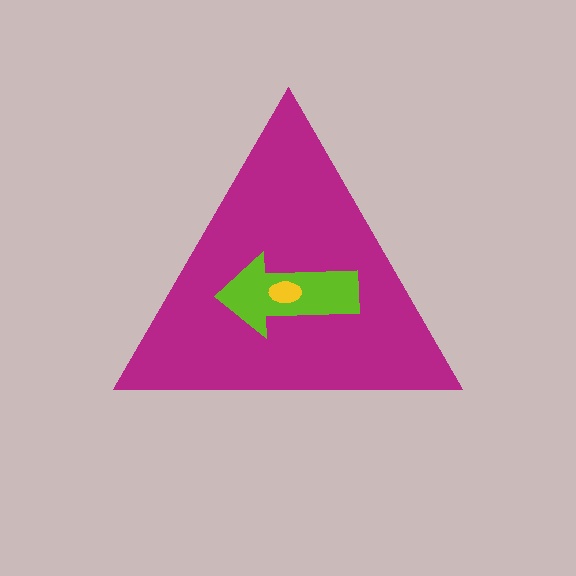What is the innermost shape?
The yellow ellipse.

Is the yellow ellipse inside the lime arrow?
Yes.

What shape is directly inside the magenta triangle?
The lime arrow.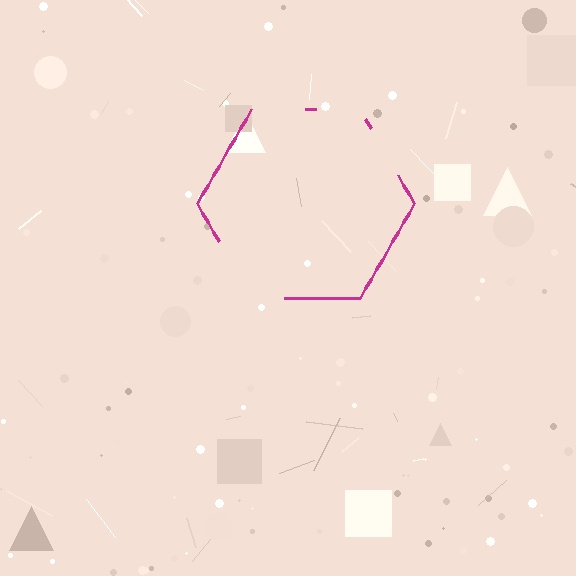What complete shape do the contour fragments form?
The contour fragments form a hexagon.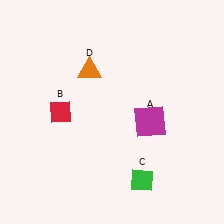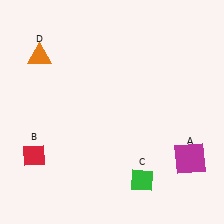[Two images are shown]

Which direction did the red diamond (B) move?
The red diamond (B) moved down.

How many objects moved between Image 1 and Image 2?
3 objects moved between the two images.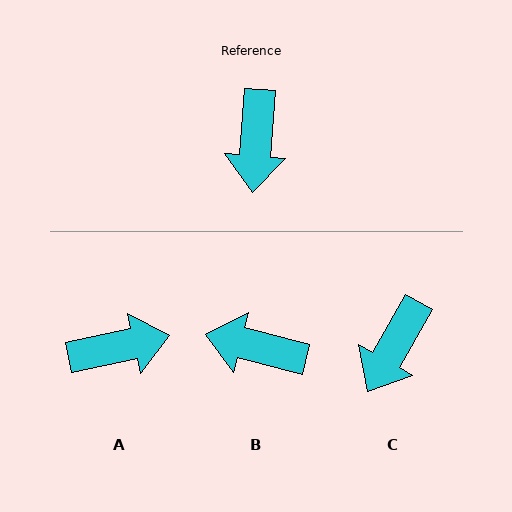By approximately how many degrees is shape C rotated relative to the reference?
Approximately 25 degrees clockwise.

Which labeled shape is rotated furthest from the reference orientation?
A, about 106 degrees away.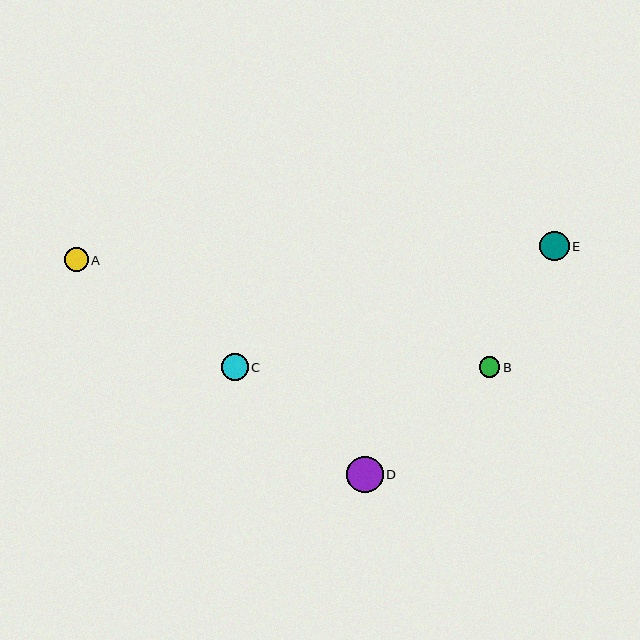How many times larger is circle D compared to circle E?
Circle D is approximately 1.3 times the size of circle E.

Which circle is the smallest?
Circle B is the smallest with a size of approximately 21 pixels.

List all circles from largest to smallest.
From largest to smallest: D, E, C, A, B.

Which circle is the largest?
Circle D is the largest with a size of approximately 37 pixels.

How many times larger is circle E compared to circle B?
Circle E is approximately 1.4 times the size of circle B.